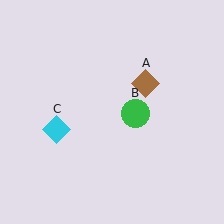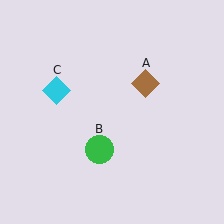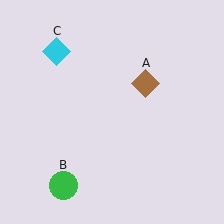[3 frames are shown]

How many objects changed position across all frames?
2 objects changed position: green circle (object B), cyan diamond (object C).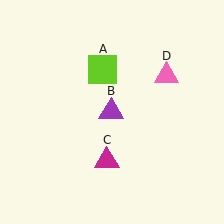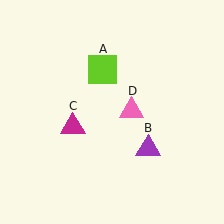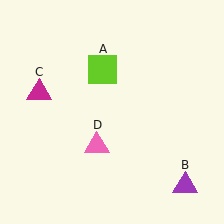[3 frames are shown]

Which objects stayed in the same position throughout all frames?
Lime square (object A) remained stationary.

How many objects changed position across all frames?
3 objects changed position: purple triangle (object B), magenta triangle (object C), pink triangle (object D).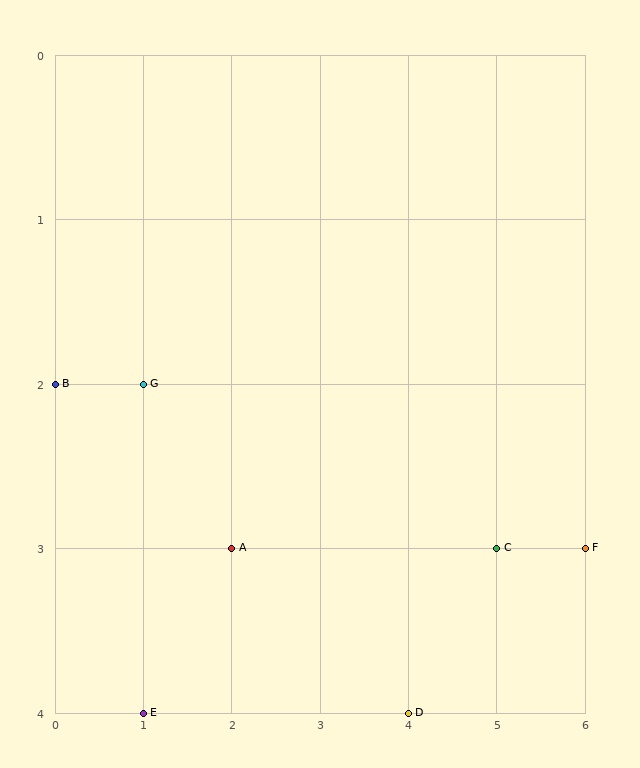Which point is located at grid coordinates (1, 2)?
Point G is at (1, 2).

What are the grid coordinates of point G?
Point G is at grid coordinates (1, 2).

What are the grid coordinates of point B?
Point B is at grid coordinates (0, 2).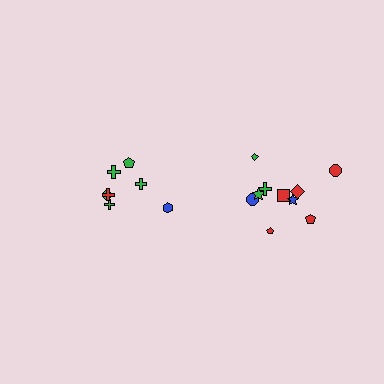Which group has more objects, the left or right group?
The right group.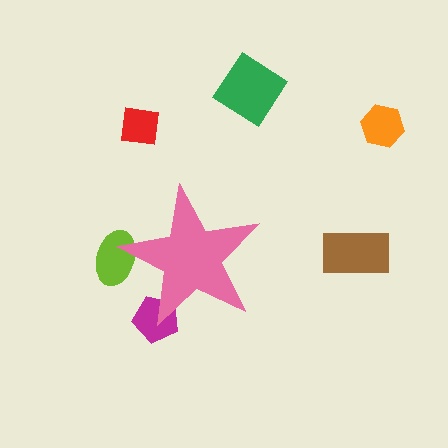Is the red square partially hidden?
No, the red square is fully visible.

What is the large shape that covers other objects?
A pink star.